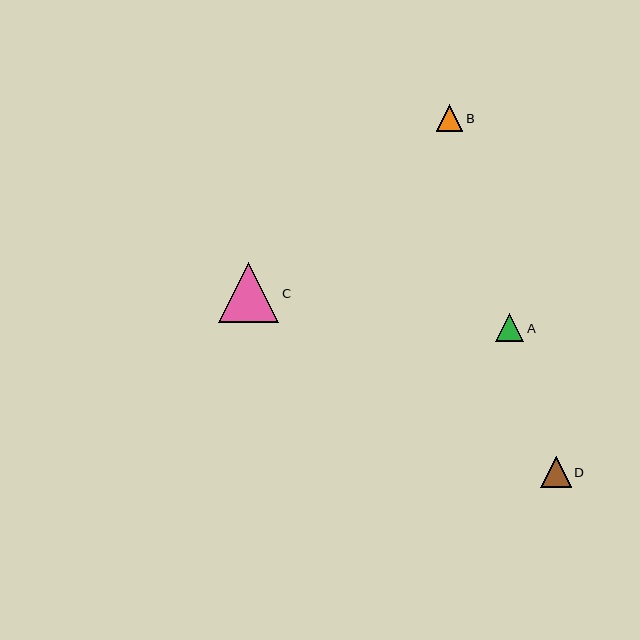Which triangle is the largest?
Triangle C is the largest with a size of approximately 60 pixels.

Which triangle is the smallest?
Triangle B is the smallest with a size of approximately 26 pixels.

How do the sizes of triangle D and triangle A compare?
Triangle D and triangle A are approximately the same size.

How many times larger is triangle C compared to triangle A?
Triangle C is approximately 2.1 times the size of triangle A.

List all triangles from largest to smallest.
From largest to smallest: C, D, A, B.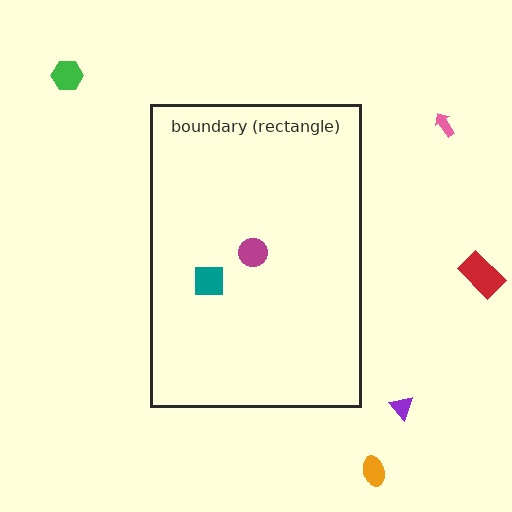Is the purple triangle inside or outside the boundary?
Outside.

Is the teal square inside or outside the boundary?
Inside.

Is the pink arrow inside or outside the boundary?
Outside.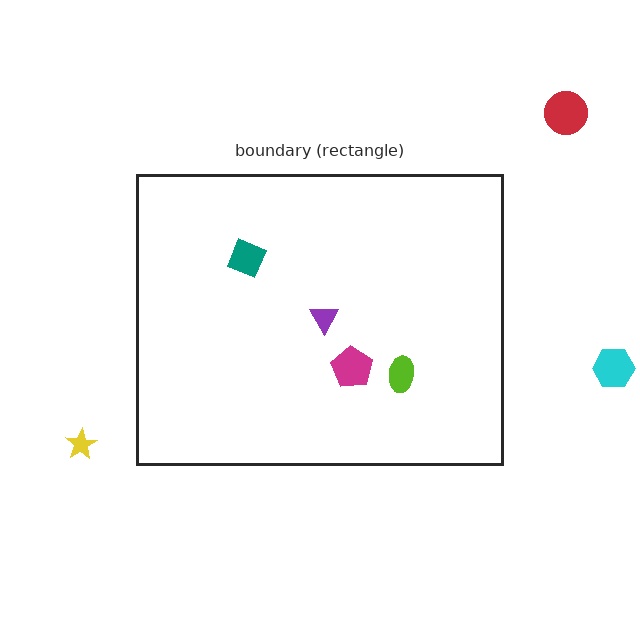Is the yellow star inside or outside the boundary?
Outside.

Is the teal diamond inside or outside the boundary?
Inside.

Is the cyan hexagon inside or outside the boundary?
Outside.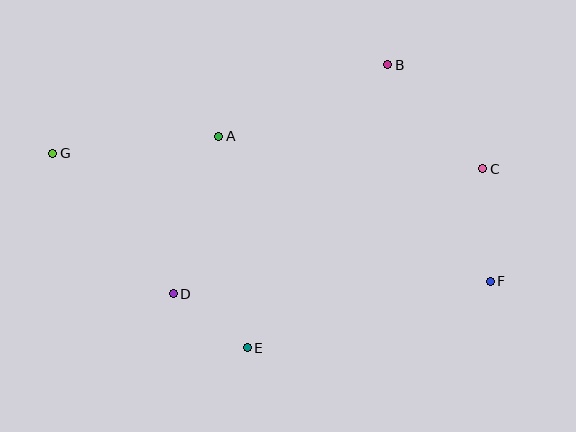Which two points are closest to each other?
Points D and E are closest to each other.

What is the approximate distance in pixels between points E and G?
The distance between E and G is approximately 275 pixels.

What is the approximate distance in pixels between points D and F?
The distance between D and F is approximately 318 pixels.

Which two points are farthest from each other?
Points F and G are farthest from each other.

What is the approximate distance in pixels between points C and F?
The distance between C and F is approximately 113 pixels.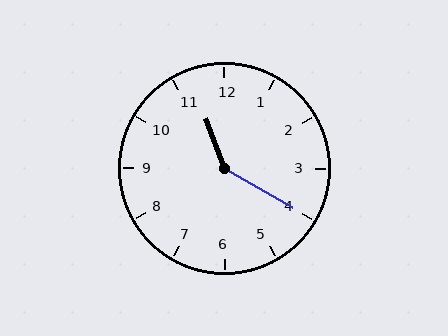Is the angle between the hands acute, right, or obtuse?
It is obtuse.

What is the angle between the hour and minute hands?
Approximately 140 degrees.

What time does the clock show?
11:20.